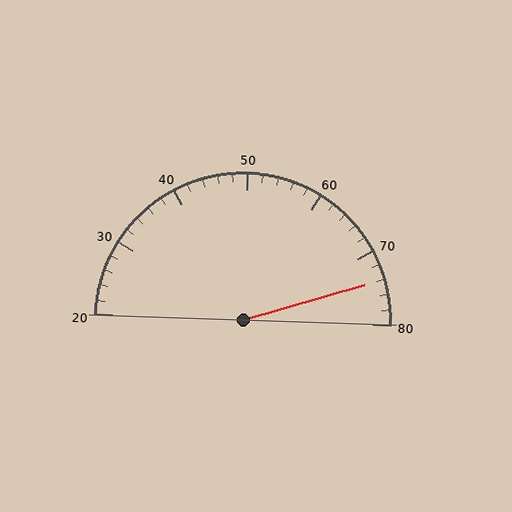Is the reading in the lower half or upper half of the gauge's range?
The reading is in the upper half of the range (20 to 80).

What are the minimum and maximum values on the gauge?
The gauge ranges from 20 to 80.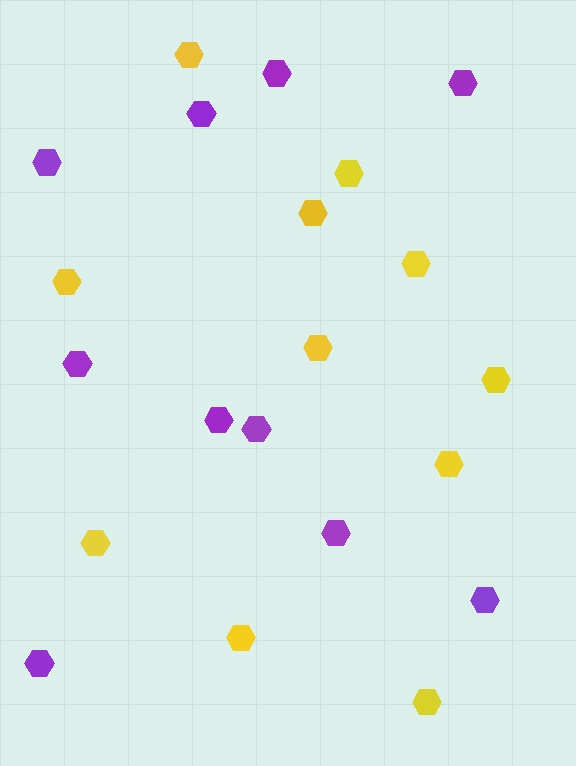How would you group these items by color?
There are 2 groups: one group of yellow hexagons (11) and one group of purple hexagons (10).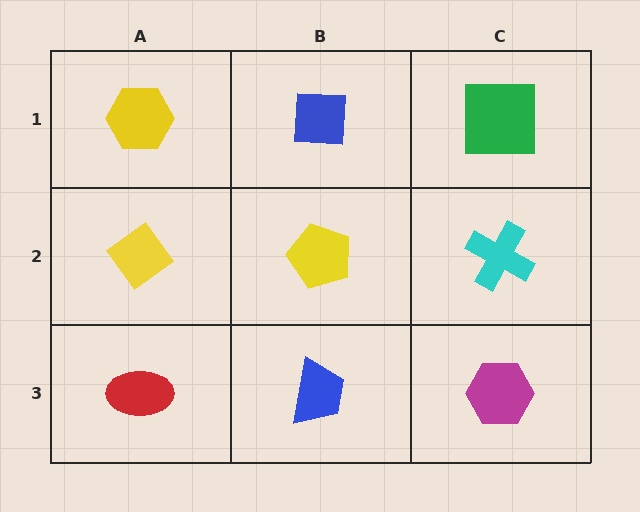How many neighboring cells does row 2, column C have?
3.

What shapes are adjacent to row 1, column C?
A cyan cross (row 2, column C), a blue square (row 1, column B).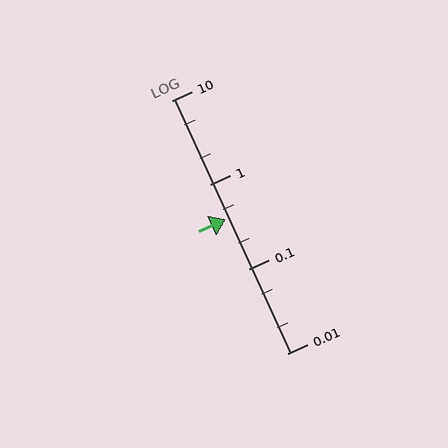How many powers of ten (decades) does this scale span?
The scale spans 3 decades, from 0.01 to 10.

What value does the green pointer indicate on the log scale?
The pointer indicates approximately 0.39.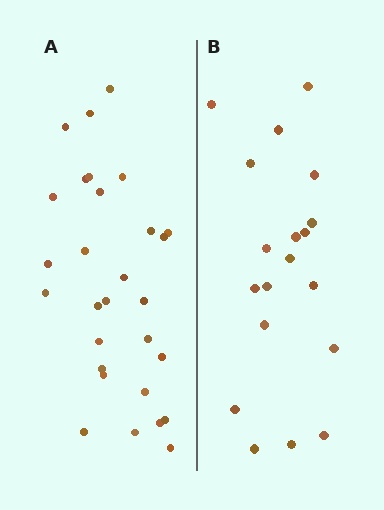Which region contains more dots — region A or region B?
Region A (the left region) has more dots.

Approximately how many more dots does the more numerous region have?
Region A has roughly 10 or so more dots than region B.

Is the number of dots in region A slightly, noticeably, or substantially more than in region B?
Region A has substantially more. The ratio is roughly 1.5 to 1.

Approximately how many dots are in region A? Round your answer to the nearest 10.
About 30 dots. (The exact count is 29, which rounds to 30.)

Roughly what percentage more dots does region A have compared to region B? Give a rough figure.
About 55% more.